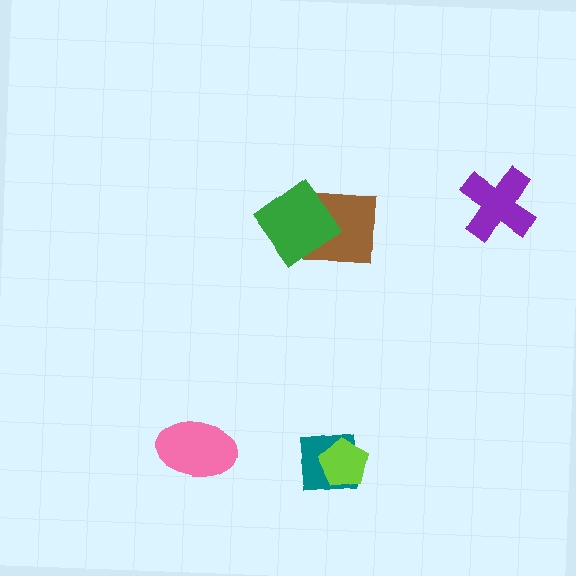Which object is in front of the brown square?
The green diamond is in front of the brown square.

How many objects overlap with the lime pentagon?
1 object overlaps with the lime pentagon.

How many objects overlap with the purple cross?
0 objects overlap with the purple cross.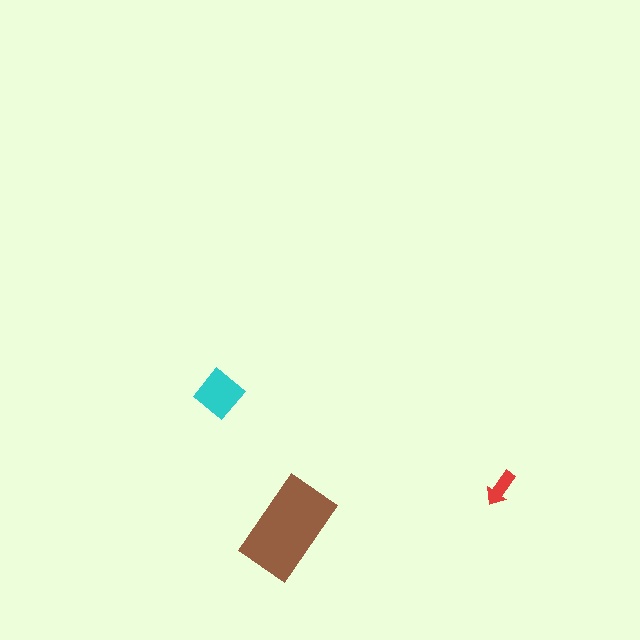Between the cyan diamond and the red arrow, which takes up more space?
The cyan diamond.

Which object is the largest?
The brown rectangle.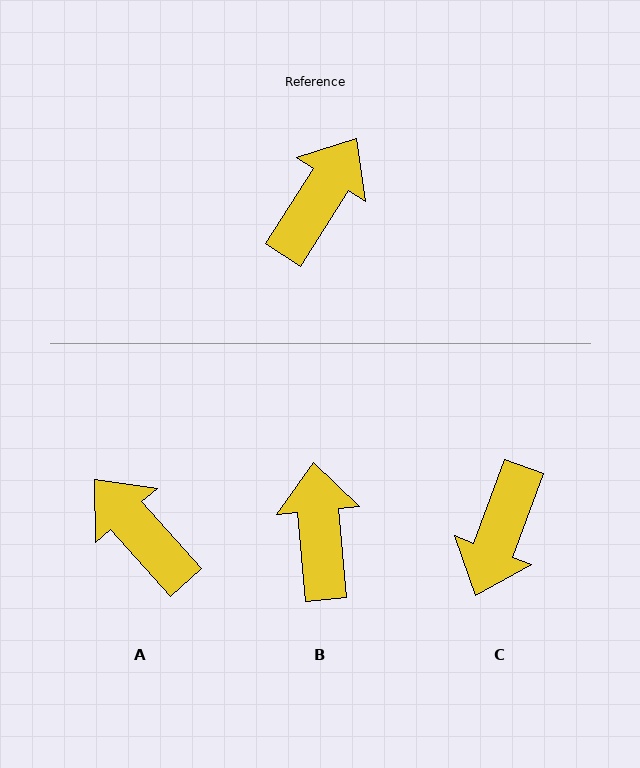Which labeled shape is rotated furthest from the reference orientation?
C, about 168 degrees away.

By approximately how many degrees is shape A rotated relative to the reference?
Approximately 74 degrees counter-clockwise.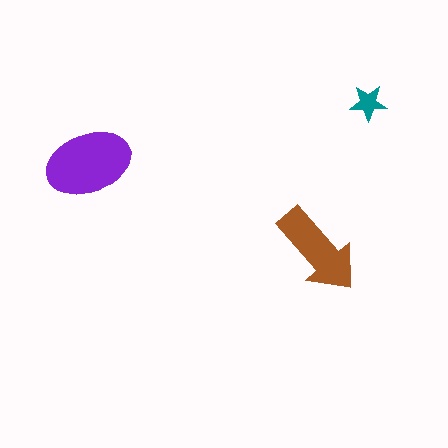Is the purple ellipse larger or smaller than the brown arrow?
Larger.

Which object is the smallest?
The teal star.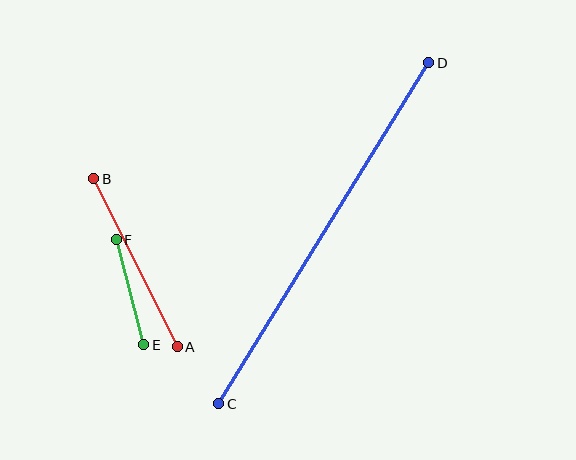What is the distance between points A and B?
The distance is approximately 188 pixels.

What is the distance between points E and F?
The distance is approximately 108 pixels.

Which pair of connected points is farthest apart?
Points C and D are farthest apart.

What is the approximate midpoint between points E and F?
The midpoint is at approximately (130, 292) pixels.